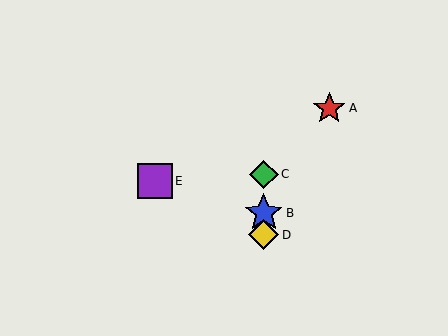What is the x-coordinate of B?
Object B is at x≈264.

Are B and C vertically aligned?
Yes, both are at x≈264.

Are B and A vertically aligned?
No, B is at x≈264 and A is at x≈329.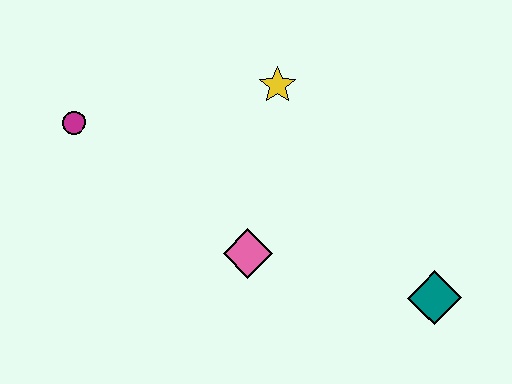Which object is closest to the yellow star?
The pink diamond is closest to the yellow star.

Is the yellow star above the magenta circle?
Yes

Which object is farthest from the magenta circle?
The teal diamond is farthest from the magenta circle.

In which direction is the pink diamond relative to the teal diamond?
The pink diamond is to the left of the teal diamond.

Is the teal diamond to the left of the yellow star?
No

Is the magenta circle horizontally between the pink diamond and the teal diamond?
No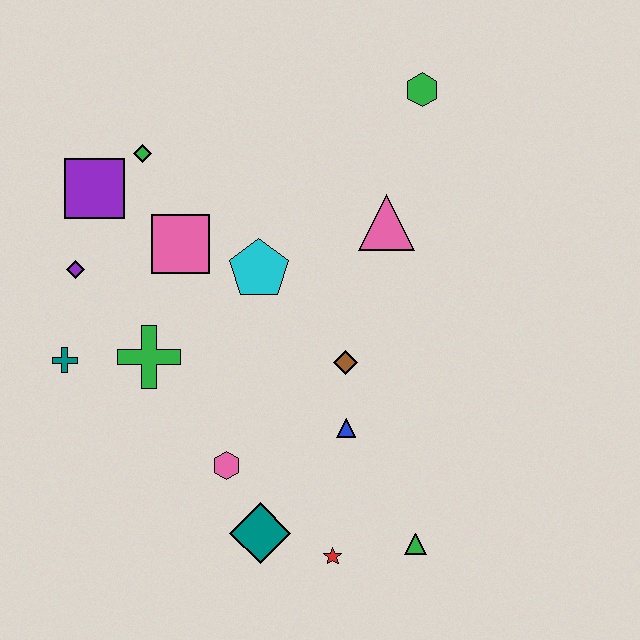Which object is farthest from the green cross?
The green hexagon is farthest from the green cross.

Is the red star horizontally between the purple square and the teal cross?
No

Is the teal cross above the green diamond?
No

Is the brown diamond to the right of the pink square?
Yes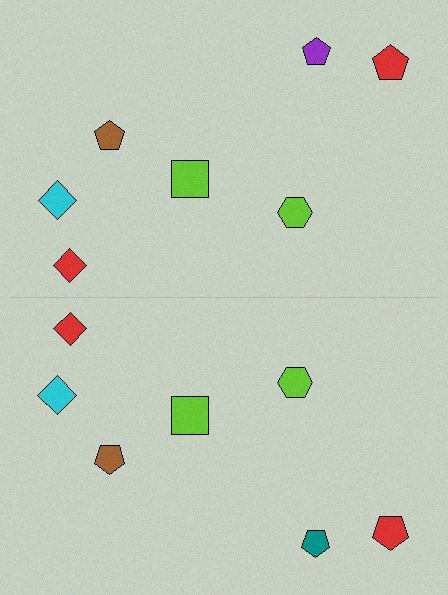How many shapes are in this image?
There are 14 shapes in this image.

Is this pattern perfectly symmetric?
No, the pattern is not perfectly symmetric. The teal pentagon on the bottom side breaks the symmetry — its mirror counterpart is purple.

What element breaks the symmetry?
The teal pentagon on the bottom side breaks the symmetry — its mirror counterpart is purple.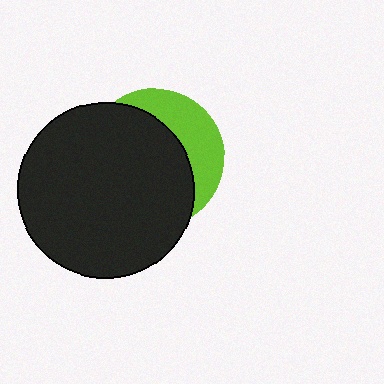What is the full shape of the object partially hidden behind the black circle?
The partially hidden object is a lime circle.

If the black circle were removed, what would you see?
You would see the complete lime circle.